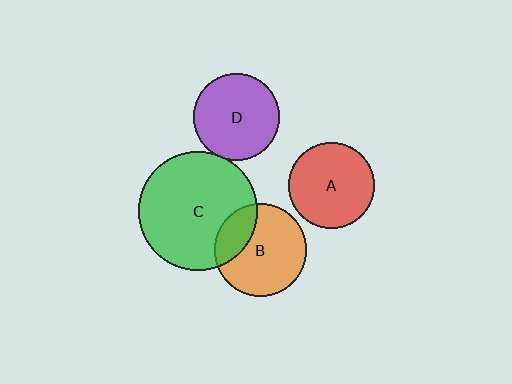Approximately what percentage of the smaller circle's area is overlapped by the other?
Approximately 25%.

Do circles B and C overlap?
Yes.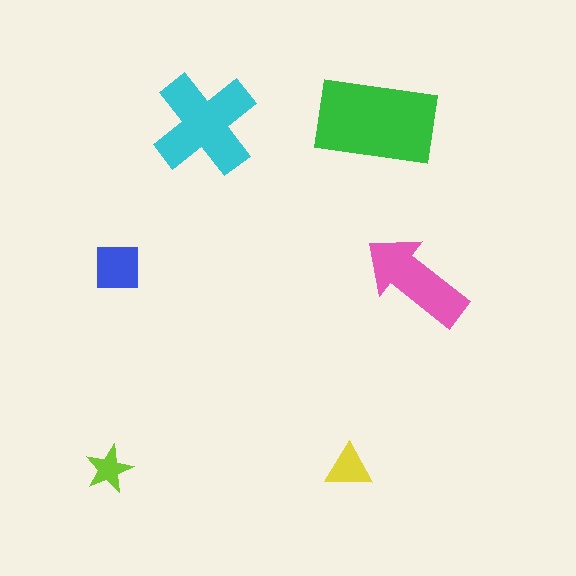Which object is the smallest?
The lime star.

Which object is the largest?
The green rectangle.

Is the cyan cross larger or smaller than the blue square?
Larger.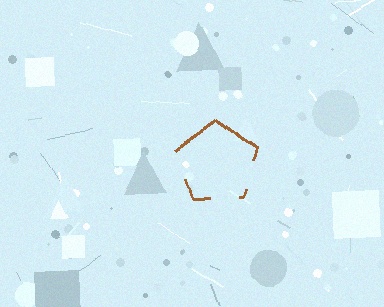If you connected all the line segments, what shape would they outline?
They would outline a pentagon.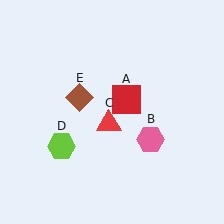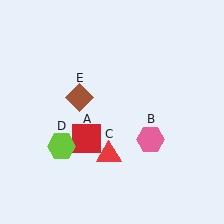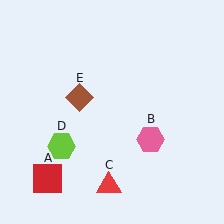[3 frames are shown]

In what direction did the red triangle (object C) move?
The red triangle (object C) moved down.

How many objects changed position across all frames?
2 objects changed position: red square (object A), red triangle (object C).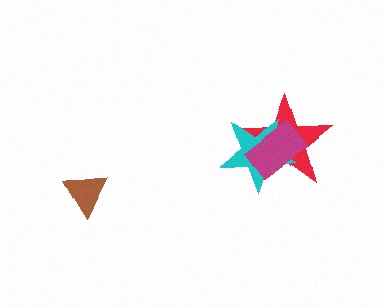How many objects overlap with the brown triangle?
0 objects overlap with the brown triangle.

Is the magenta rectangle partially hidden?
No, no other shape covers it.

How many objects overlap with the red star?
2 objects overlap with the red star.